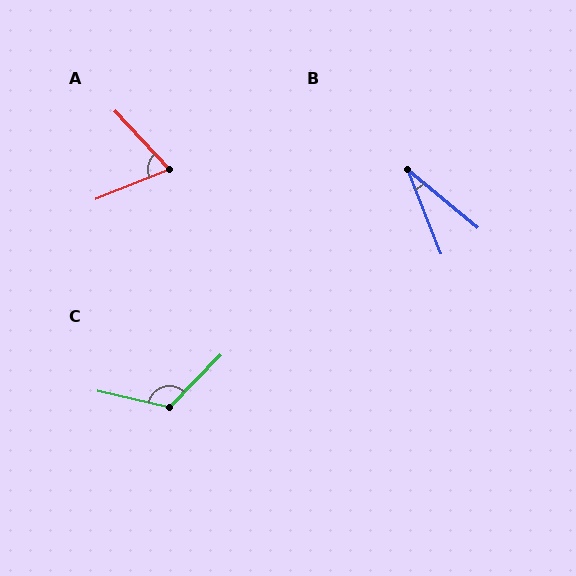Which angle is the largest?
C, at approximately 122 degrees.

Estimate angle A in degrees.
Approximately 69 degrees.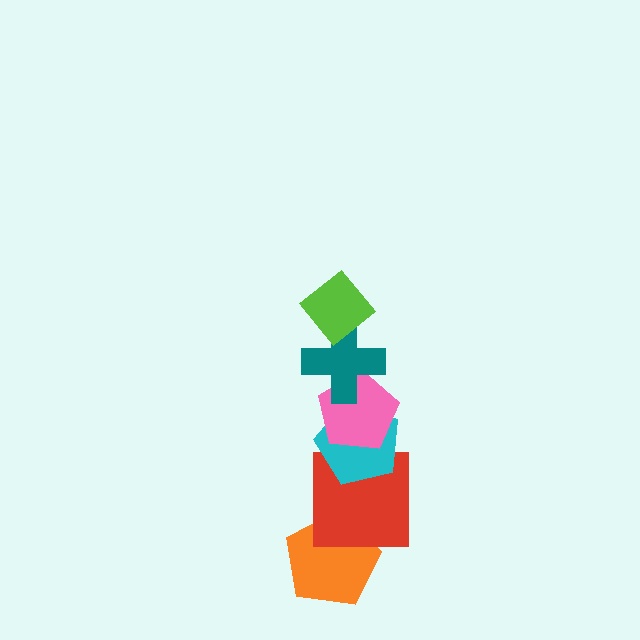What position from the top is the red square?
The red square is 5th from the top.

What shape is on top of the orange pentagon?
The red square is on top of the orange pentagon.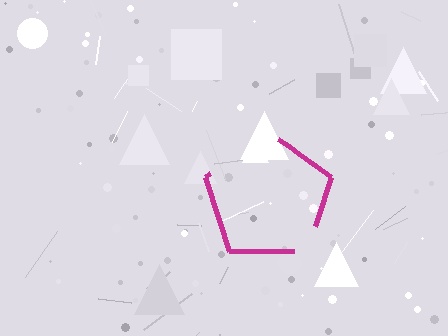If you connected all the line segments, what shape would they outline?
They would outline a pentagon.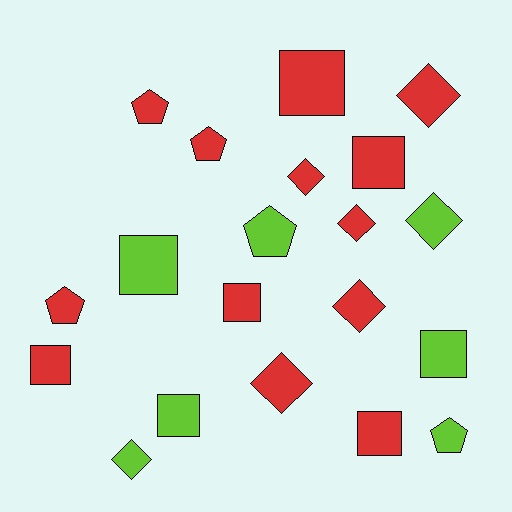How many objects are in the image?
There are 20 objects.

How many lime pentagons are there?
There are 2 lime pentagons.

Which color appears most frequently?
Red, with 13 objects.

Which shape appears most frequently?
Square, with 8 objects.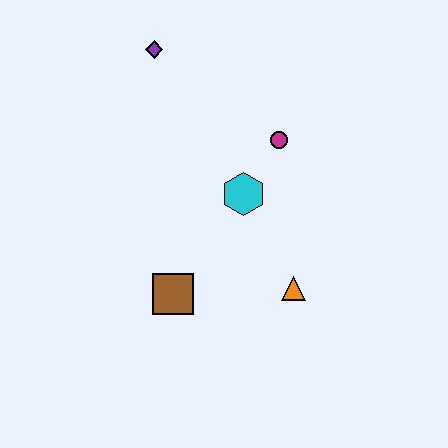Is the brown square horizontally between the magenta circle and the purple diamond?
Yes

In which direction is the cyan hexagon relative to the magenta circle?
The cyan hexagon is below the magenta circle.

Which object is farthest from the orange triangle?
The purple diamond is farthest from the orange triangle.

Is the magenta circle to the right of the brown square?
Yes